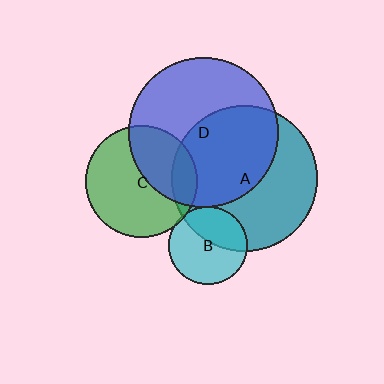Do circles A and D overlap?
Yes.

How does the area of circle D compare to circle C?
Approximately 1.8 times.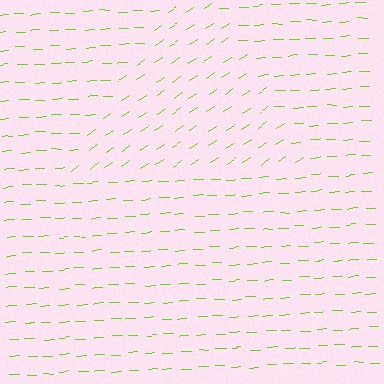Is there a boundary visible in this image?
Yes, there is a texture boundary formed by a change in line orientation.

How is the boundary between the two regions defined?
The boundary is defined purely by a change in line orientation (approximately 32 degrees difference). All lines are the same color and thickness.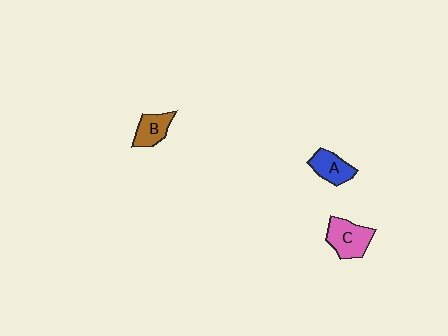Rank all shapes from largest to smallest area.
From largest to smallest: C (pink), A (blue), B (brown).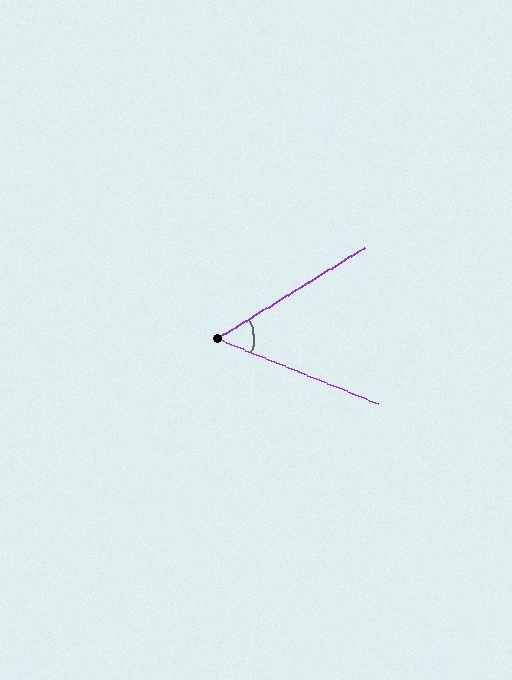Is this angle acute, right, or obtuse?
It is acute.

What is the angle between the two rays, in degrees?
Approximately 54 degrees.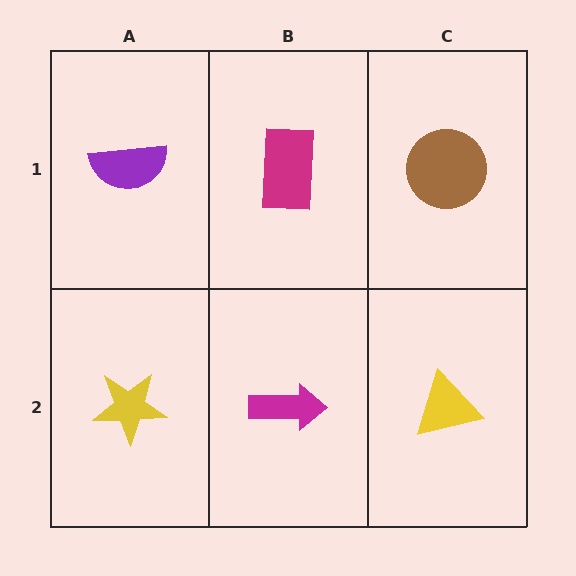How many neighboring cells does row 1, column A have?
2.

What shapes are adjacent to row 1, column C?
A yellow triangle (row 2, column C), a magenta rectangle (row 1, column B).